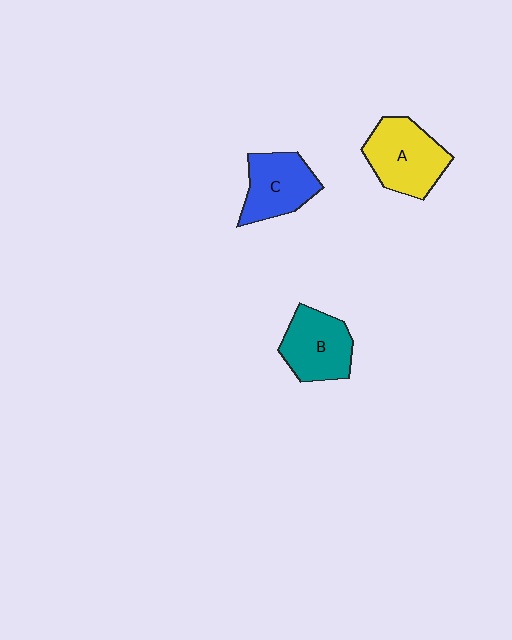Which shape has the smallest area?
Shape C (blue).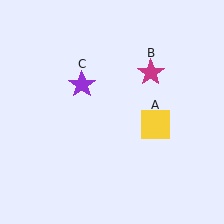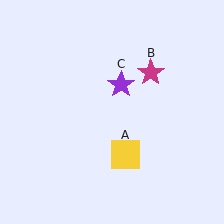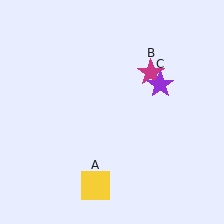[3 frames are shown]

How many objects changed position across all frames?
2 objects changed position: yellow square (object A), purple star (object C).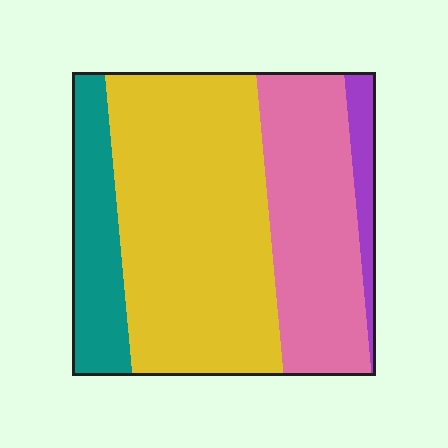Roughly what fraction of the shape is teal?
Teal covers roughly 15% of the shape.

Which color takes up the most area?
Yellow, at roughly 50%.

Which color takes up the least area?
Purple, at roughly 5%.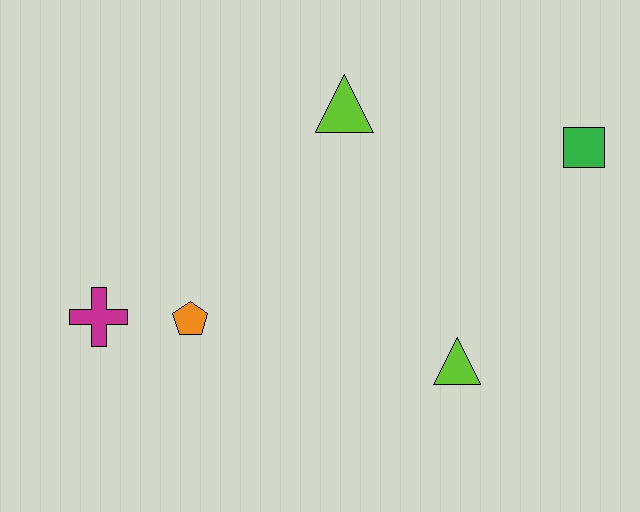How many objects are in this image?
There are 5 objects.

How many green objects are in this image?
There is 1 green object.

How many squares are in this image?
There is 1 square.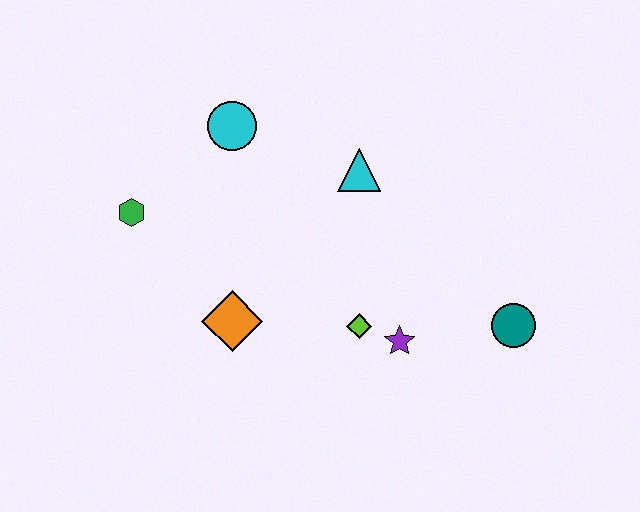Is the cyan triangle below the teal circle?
No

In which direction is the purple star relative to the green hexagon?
The purple star is to the right of the green hexagon.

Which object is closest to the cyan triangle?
The cyan circle is closest to the cyan triangle.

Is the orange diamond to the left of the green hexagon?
No